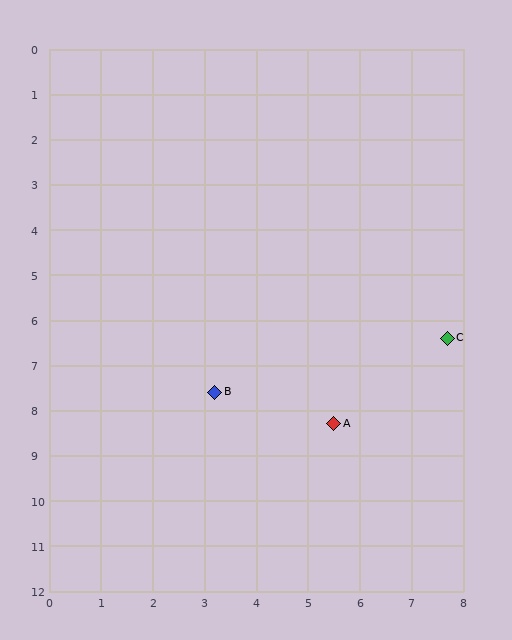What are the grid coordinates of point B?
Point B is at approximately (3.2, 7.6).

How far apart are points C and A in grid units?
Points C and A are about 2.9 grid units apart.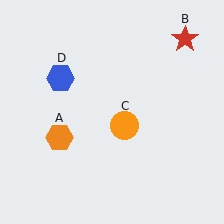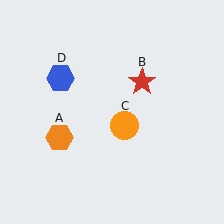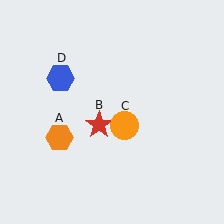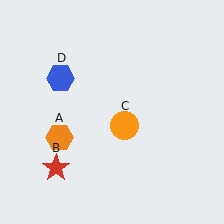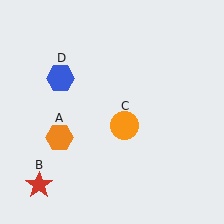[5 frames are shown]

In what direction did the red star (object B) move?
The red star (object B) moved down and to the left.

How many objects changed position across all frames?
1 object changed position: red star (object B).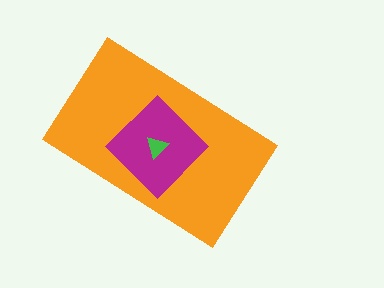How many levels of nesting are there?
3.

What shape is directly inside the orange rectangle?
The magenta diamond.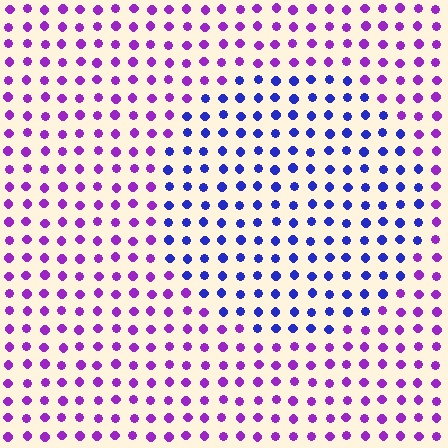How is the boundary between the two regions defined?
The boundary is defined purely by a slight shift in hue (about 47 degrees). Spacing, size, and orientation are identical on both sides.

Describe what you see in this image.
The image is filled with small purple elements in a uniform arrangement. A circle-shaped region is visible where the elements are tinted to a slightly different hue, forming a subtle color boundary.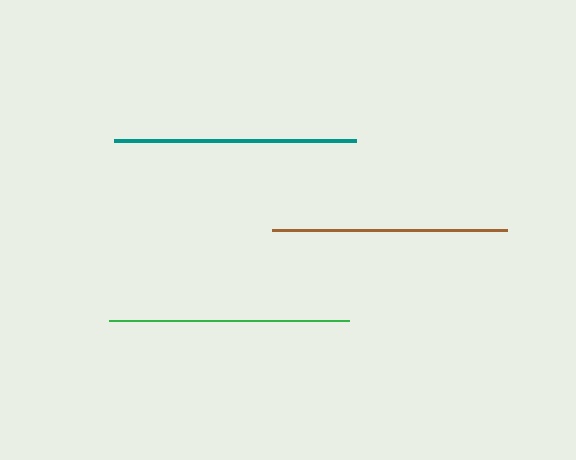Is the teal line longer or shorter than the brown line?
The teal line is longer than the brown line.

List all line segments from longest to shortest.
From longest to shortest: teal, green, brown.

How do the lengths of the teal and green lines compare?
The teal and green lines are approximately the same length.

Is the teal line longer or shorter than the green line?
The teal line is longer than the green line.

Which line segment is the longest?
The teal line is the longest at approximately 241 pixels.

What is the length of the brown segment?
The brown segment is approximately 235 pixels long.